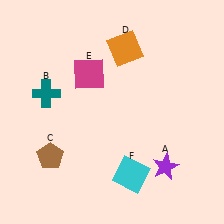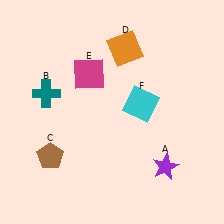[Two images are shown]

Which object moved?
The cyan square (F) moved up.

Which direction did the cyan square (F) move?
The cyan square (F) moved up.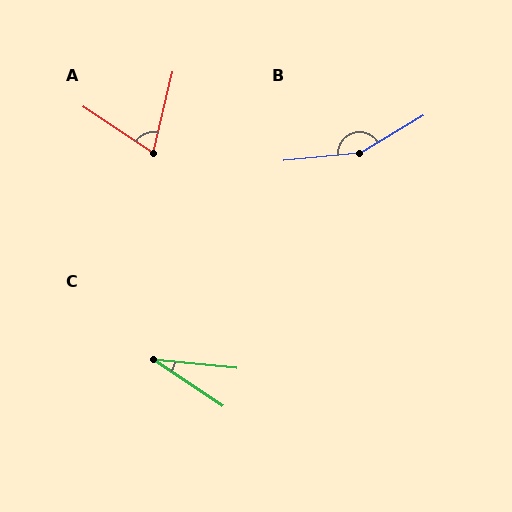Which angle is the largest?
B, at approximately 155 degrees.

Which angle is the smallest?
C, at approximately 28 degrees.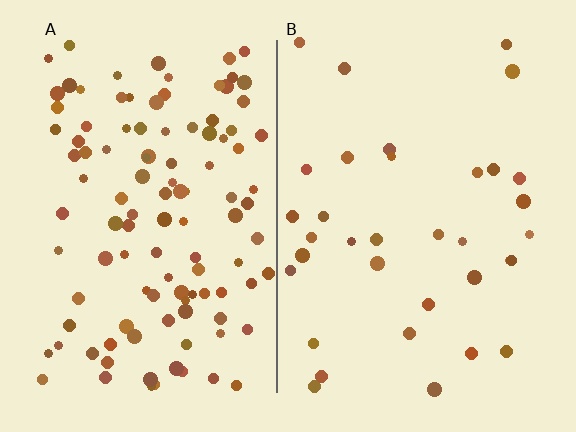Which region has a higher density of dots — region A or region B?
A (the left).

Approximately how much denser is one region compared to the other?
Approximately 3.2× — region A over region B.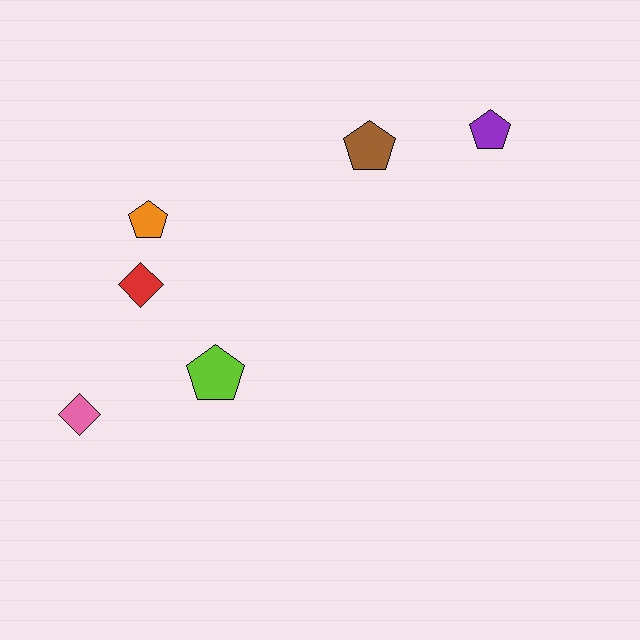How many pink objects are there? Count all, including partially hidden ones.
There is 1 pink object.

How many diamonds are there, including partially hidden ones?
There are 2 diamonds.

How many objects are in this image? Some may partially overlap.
There are 6 objects.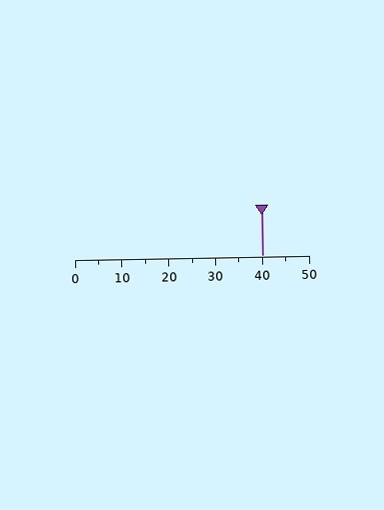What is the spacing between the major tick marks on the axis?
The major ticks are spaced 10 apart.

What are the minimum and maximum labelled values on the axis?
The axis runs from 0 to 50.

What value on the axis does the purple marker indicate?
The marker indicates approximately 40.